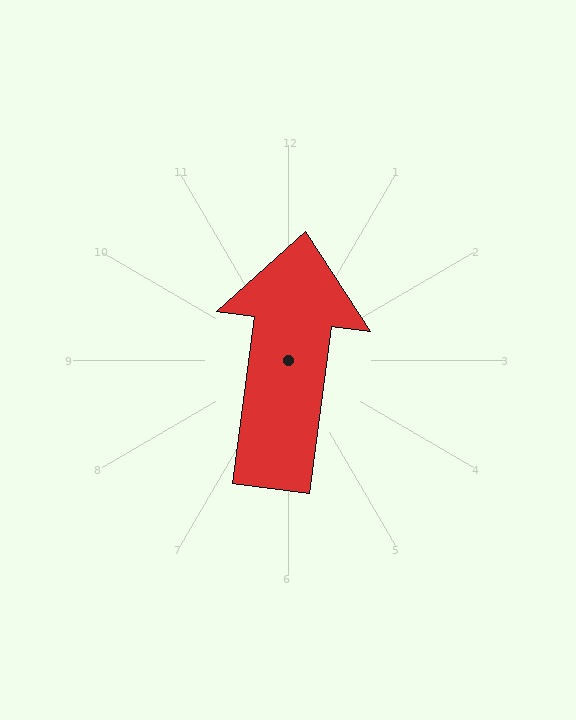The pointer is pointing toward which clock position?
Roughly 12 o'clock.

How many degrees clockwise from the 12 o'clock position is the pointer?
Approximately 8 degrees.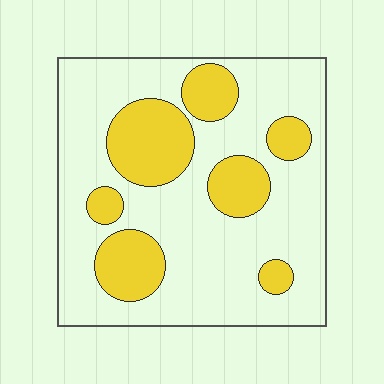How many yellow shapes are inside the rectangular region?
7.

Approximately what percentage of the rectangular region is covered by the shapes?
Approximately 25%.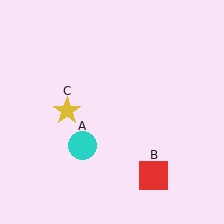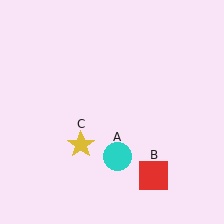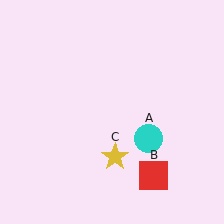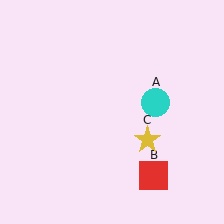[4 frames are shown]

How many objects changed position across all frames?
2 objects changed position: cyan circle (object A), yellow star (object C).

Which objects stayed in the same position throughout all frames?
Red square (object B) remained stationary.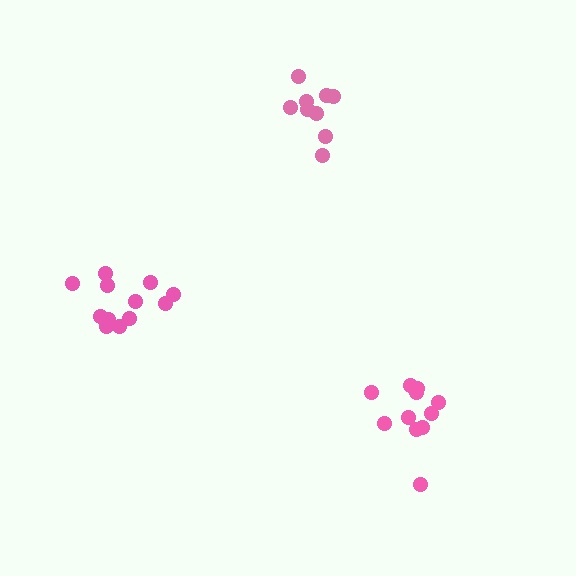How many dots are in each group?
Group 1: 11 dots, Group 2: 12 dots, Group 3: 9 dots (32 total).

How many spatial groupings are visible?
There are 3 spatial groupings.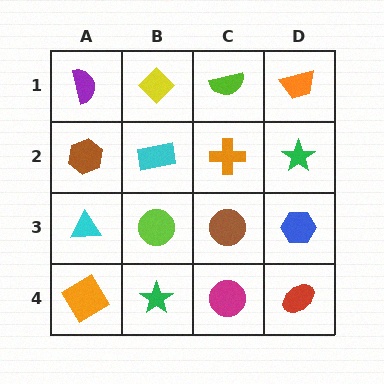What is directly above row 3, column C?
An orange cross.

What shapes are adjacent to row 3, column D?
A green star (row 2, column D), a red ellipse (row 4, column D), a brown circle (row 3, column C).